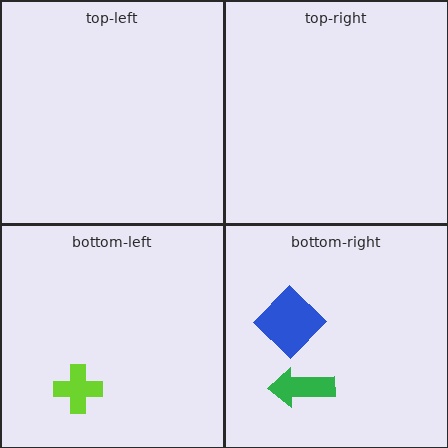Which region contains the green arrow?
The bottom-right region.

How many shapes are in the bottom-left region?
1.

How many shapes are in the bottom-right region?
2.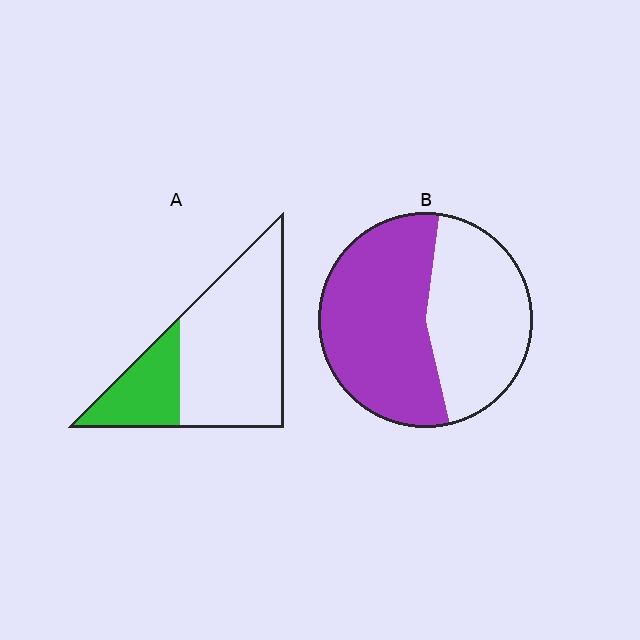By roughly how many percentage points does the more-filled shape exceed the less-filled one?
By roughly 30 percentage points (B over A).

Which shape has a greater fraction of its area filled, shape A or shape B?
Shape B.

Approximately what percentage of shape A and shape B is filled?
A is approximately 25% and B is approximately 55%.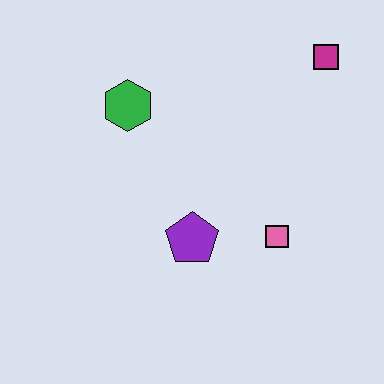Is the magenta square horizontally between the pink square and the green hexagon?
No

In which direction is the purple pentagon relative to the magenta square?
The purple pentagon is below the magenta square.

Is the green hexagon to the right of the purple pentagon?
No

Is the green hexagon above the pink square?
Yes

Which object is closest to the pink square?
The purple pentagon is closest to the pink square.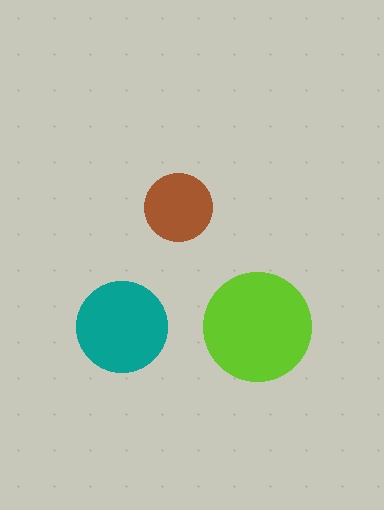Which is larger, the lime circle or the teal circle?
The lime one.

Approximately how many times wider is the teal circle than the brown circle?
About 1.5 times wider.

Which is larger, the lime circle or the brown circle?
The lime one.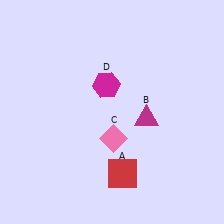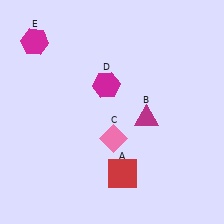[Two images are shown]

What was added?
A magenta hexagon (E) was added in Image 2.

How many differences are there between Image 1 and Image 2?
There is 1 difference between the two images.